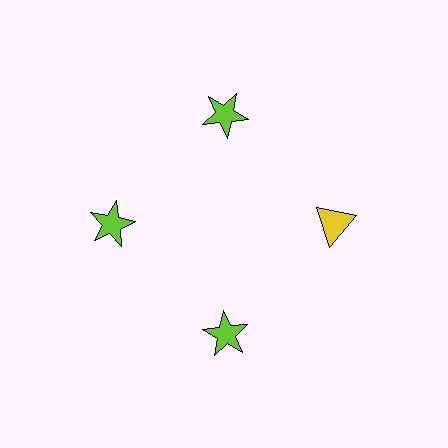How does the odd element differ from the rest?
It differs in both color (yellow instead of lime) and shape (triangle instead of star).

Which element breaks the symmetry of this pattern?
The yellow triangle at roughly the 3 o'clock position breaks the symmetry. All other shapes are lime stars.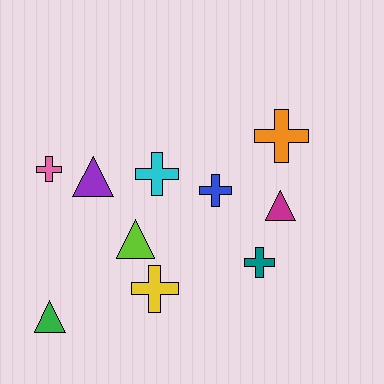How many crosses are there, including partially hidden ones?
There are 6 crosses.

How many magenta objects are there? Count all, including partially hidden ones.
There is 1 magenta object.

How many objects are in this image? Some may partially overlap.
There are 10 objects.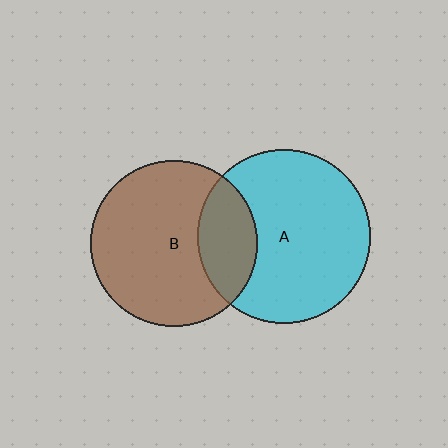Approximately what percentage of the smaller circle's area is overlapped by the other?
Approximately 25%.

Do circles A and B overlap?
Yes.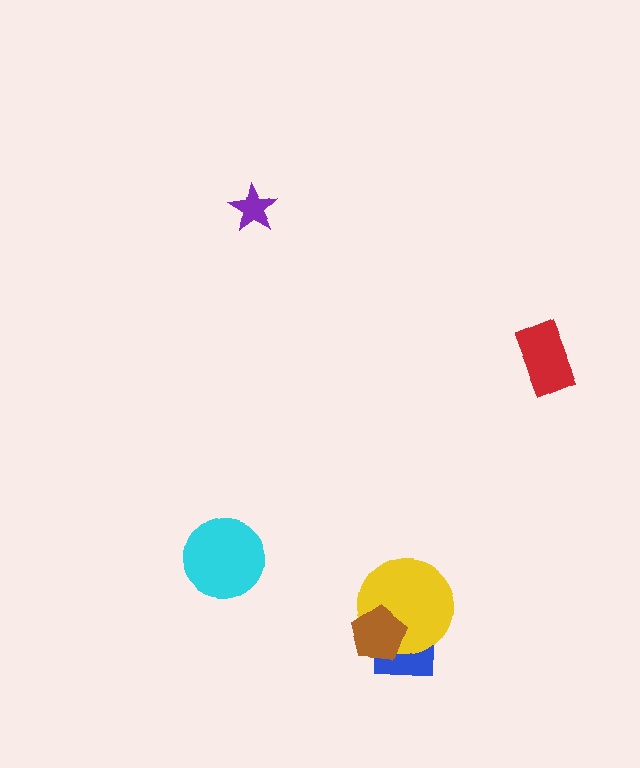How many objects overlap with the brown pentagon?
2 objects overlap with the brown pentagon.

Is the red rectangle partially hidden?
No, no other shape covers it.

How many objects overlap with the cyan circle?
0 objects overlap with the cyan circle.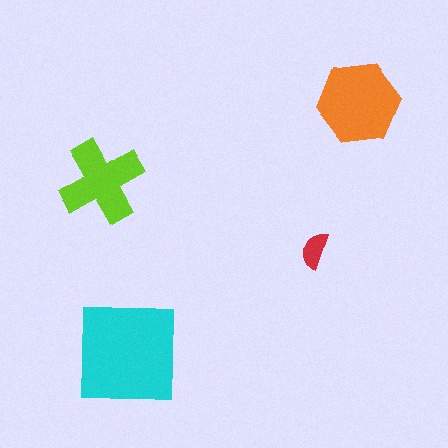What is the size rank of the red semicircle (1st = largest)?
4th.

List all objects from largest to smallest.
The cyan square, the orange hexagon, the lime cross, the red semicircle.